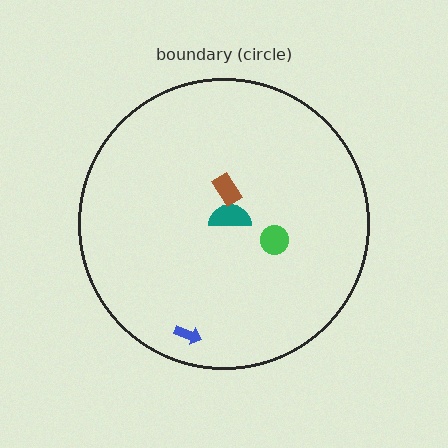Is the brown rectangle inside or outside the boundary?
Inside.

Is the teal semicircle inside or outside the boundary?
Inside.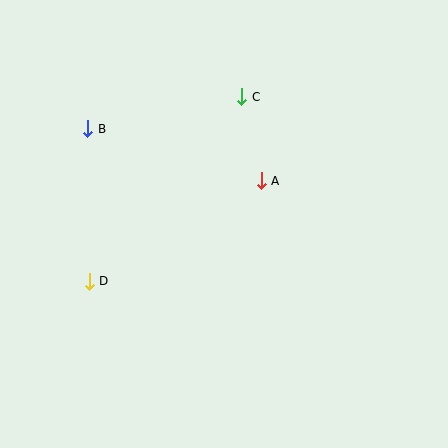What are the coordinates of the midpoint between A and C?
The midpoint between A and C is at (252, 139).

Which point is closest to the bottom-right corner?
Point A is closest to the bottom-right corner.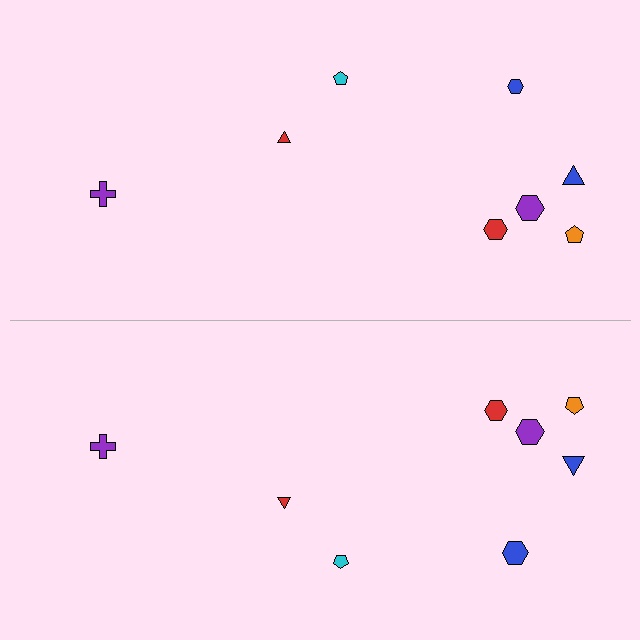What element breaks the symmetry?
The blue hexagon on the bottom side has a different size than its mirror counterpart.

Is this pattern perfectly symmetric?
No, the pattern is not perfectly symmetric. The blue hexagon on the bottom side has a different size than its mirror counterpart.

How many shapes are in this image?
There are 16 shapes in this image.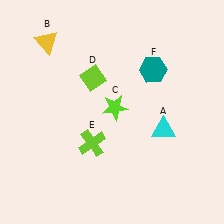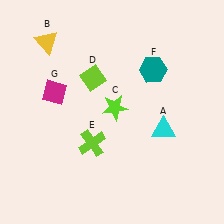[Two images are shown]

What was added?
A magenta diamond (G) was added in Image 2.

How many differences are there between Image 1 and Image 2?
There is 1 difference between the two images.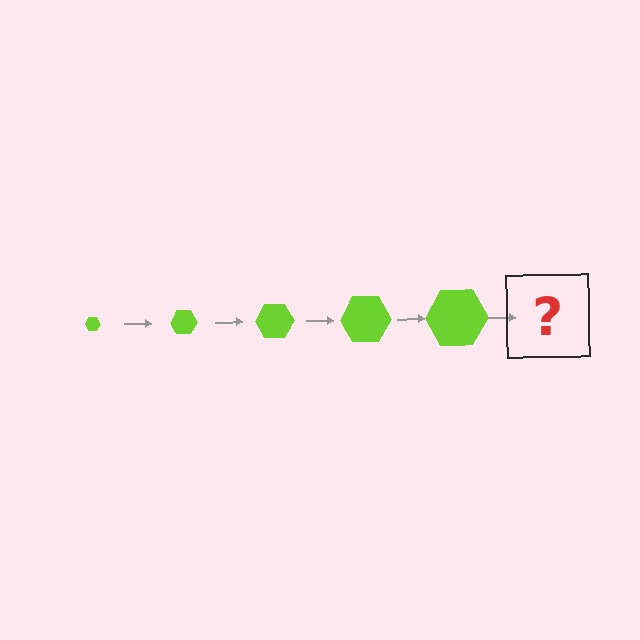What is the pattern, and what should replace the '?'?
The pattern is that the hexagon gets progressively larger each step. The '?' should be a lime hexagon, larger than the previous one.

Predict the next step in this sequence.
The next step is a lime hexagon, larger than the previous one.